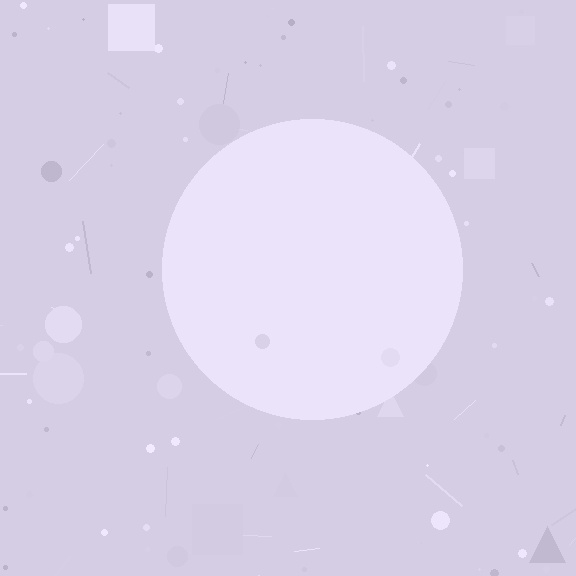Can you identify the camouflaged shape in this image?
The camouflaged shape is a circle.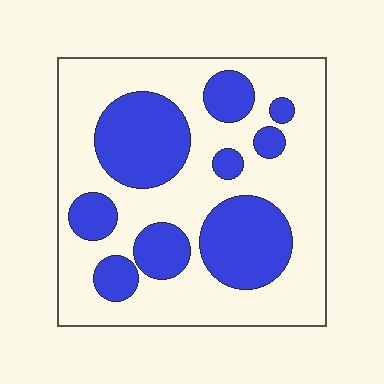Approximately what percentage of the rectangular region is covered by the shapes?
Approximately 35%.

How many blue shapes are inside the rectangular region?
9.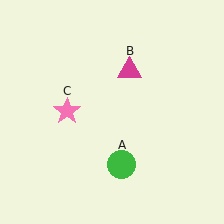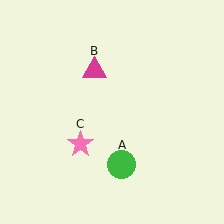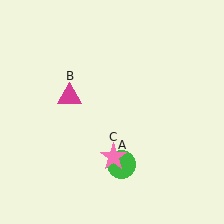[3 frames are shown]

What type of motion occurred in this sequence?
The magenta triangle (object B), pink star (object C) rotated counterclockwise around the center of the scene.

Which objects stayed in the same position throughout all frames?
Green circle (object A) remained stationary.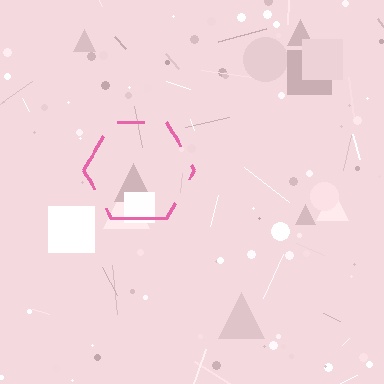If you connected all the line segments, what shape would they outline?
They would outline a hexagon.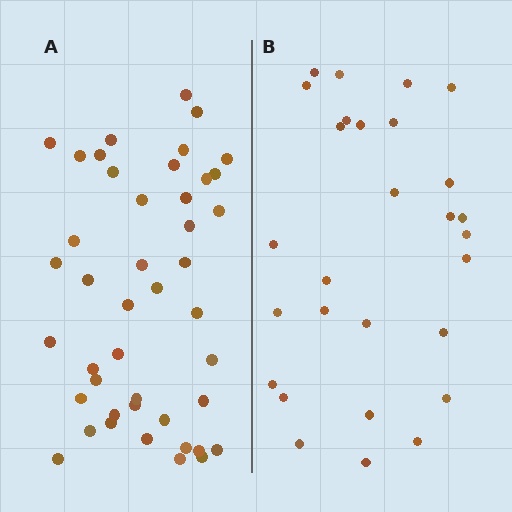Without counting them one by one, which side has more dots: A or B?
Region A (the left region) has more dots.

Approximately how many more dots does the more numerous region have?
Region A has approximately 15 more dots than region B.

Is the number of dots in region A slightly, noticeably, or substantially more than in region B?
Region A has substantially more. The ratio is roughly 1.6 to 1.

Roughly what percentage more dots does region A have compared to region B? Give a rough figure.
About 55% more.